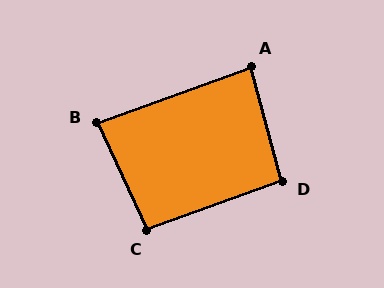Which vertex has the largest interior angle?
C, at approximately 95 degrees.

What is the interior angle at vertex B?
Approximately 85 degrees (approximately right).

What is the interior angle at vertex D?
Approximately 95 degrees (approximately right).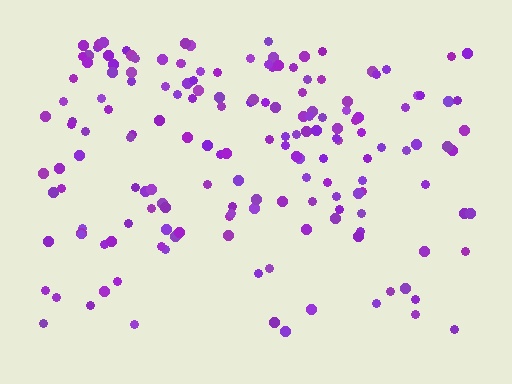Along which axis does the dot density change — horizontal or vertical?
Vertical.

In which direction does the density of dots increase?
From bottom to top, with the top side densest.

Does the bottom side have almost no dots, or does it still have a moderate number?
Still a moderate number, just noticeably fewer than the top.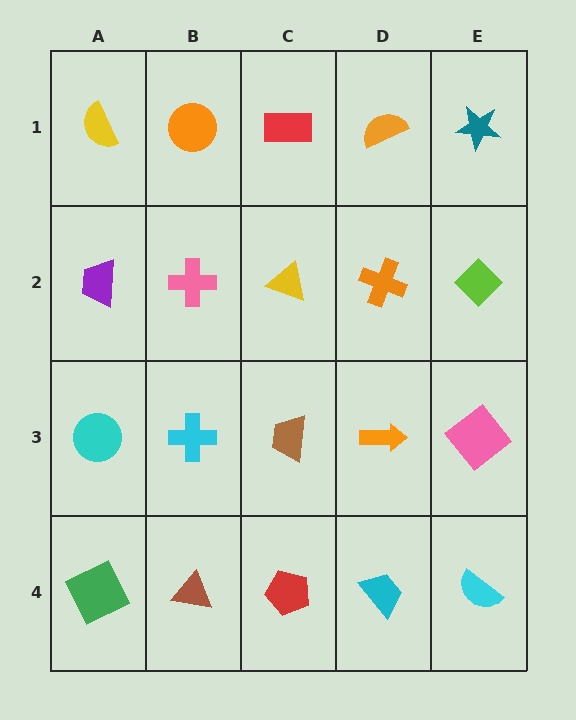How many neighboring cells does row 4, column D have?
3.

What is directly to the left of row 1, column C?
An orange circle.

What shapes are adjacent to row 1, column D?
An orange cross (row 2, column D), a red rectangle (row 1, column C), a teal star (row 1, column E).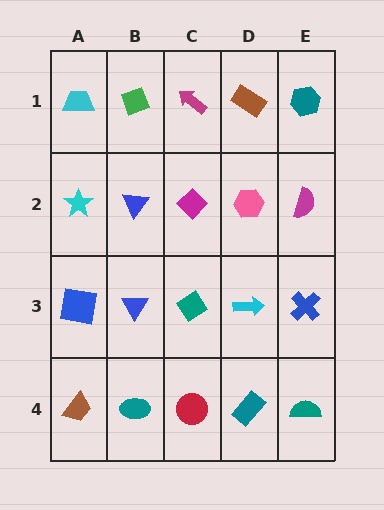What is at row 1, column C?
A magenta arrow.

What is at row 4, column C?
A red circle.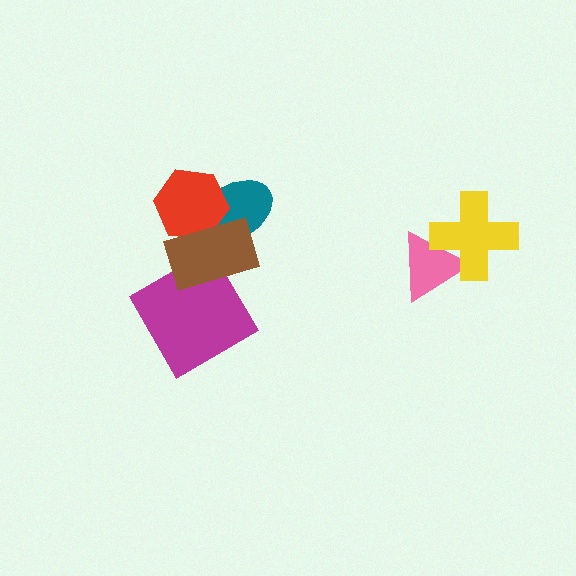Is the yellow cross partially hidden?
No, no other shape covers it.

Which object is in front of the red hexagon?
The brown rectangle is in front of the red hexagon.